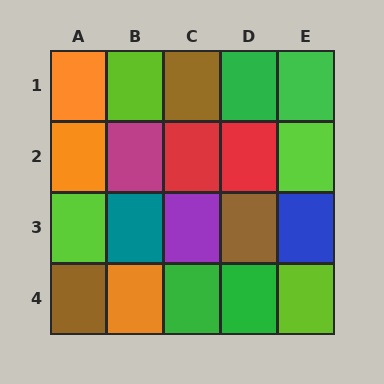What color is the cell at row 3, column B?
Teal.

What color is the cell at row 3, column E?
Blue.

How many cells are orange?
3 cells are orange.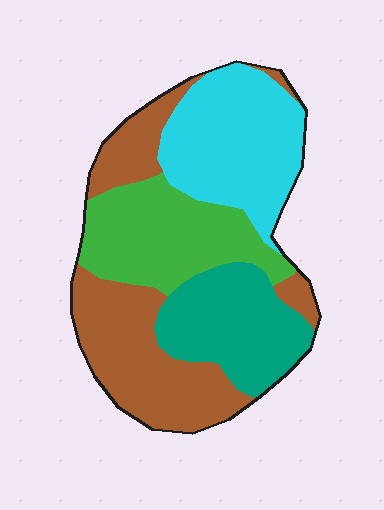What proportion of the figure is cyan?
Cyan takes up about one quarter (1/4) of the figure.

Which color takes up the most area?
Brown, at roughly 30%.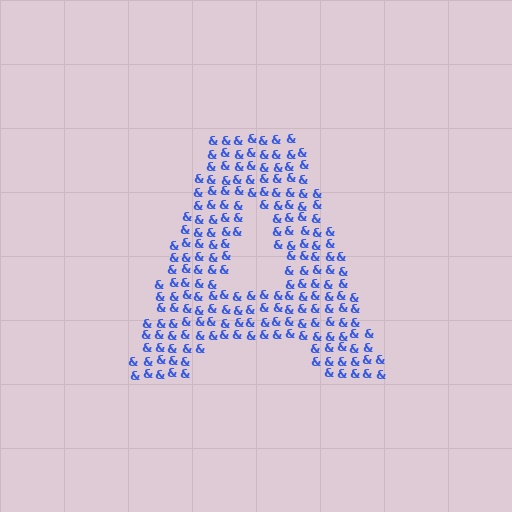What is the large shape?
The large shape is the letter A.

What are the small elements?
The small elements are ampersands.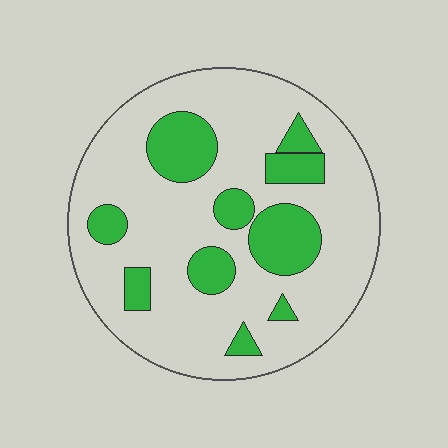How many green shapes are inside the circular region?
10.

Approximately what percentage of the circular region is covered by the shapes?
Approximately 25%.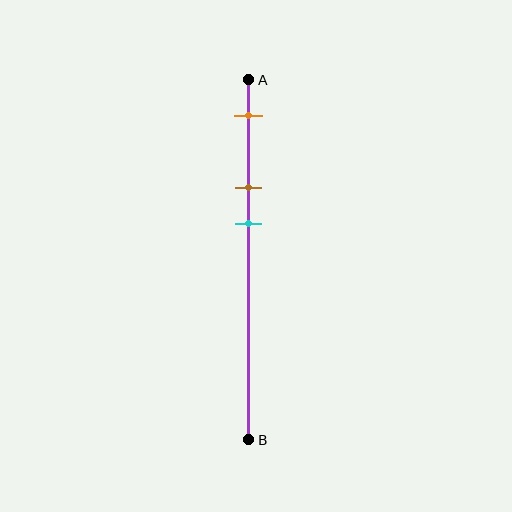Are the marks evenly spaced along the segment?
Yes, the marks are approximately evenly spaced.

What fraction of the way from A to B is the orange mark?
The orange mark is approximately 10% (0.1) of the way from A to B.